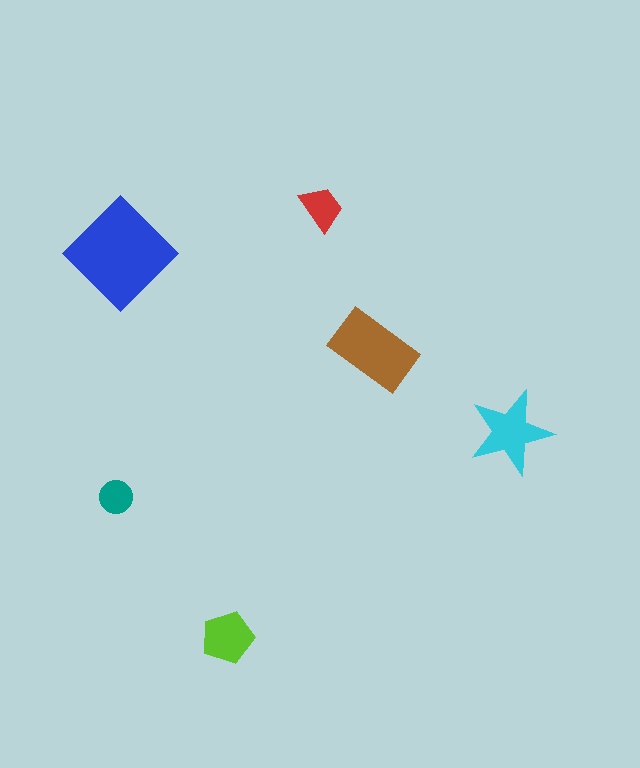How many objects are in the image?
There are 6 objects in the image.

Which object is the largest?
The blue diamond.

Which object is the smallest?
The teal circle.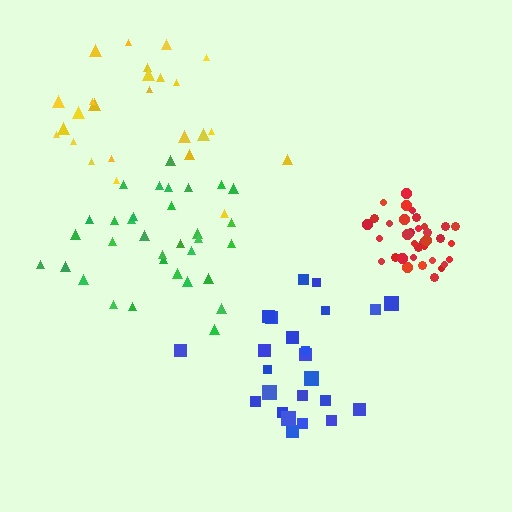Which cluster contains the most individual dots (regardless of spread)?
Red (35).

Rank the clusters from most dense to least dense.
red, green, blue, yellow.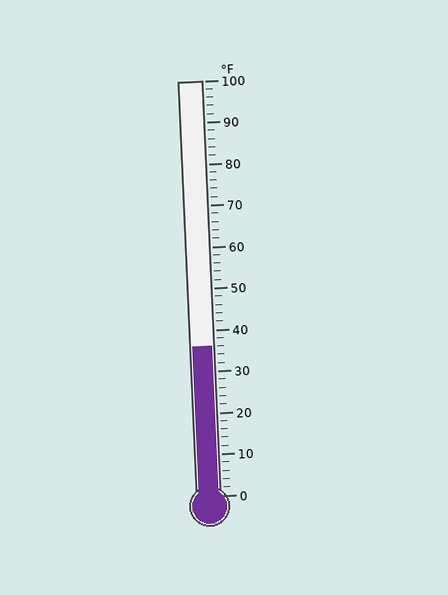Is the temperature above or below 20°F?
The temperature is above 20°F.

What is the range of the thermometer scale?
The thermometer scale ranges from 0°F to 100°F.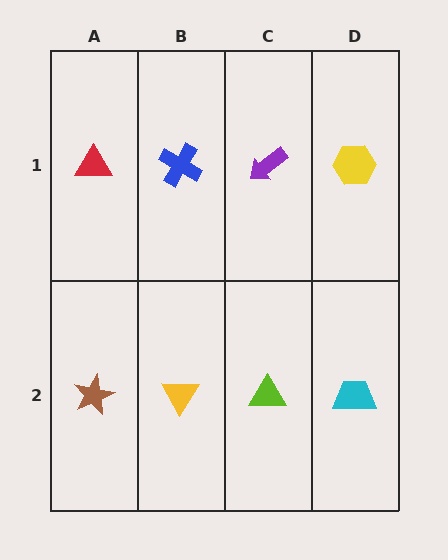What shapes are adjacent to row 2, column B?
A blue cross (row 1, column B), a brown star (row 2, column A), a lime triangle (row 2, column C).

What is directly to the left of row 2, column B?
A brown star.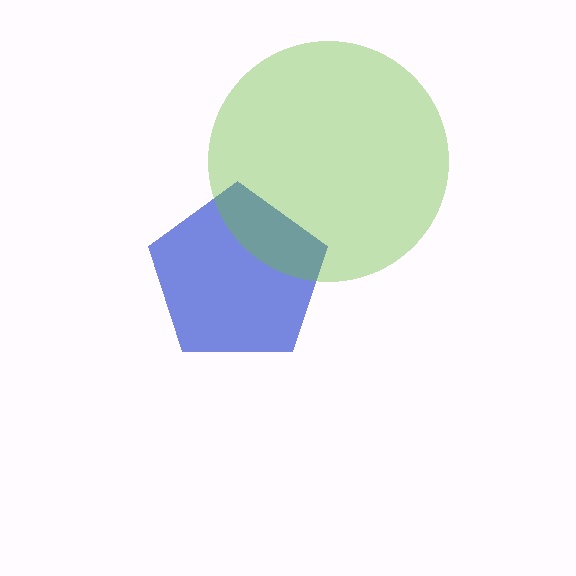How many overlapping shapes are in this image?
There are 2 overlapping shapes in the image.